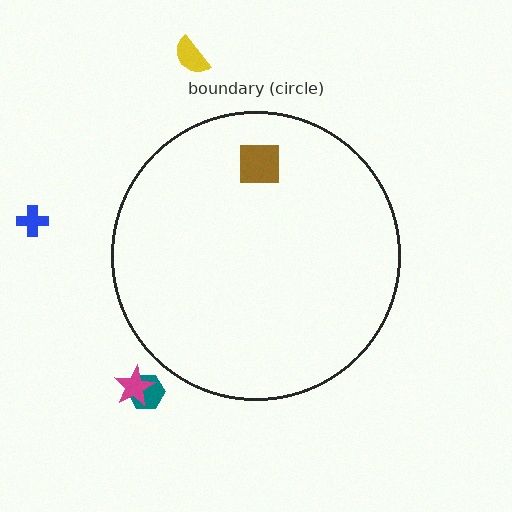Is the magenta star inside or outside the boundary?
Outside.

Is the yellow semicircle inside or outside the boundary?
Outside.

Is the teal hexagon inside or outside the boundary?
Outside.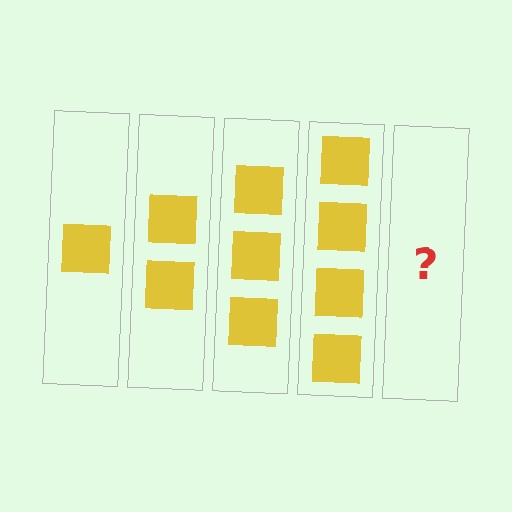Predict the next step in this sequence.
The next step is 5 squares.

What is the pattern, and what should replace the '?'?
The pattern is that each step adds one more square. The '?' should be 5 squares.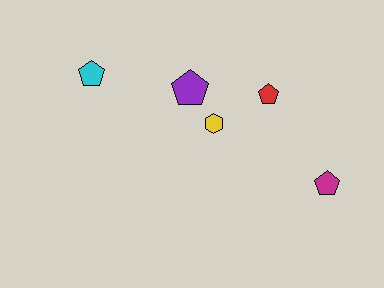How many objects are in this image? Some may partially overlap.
There are 5 objects.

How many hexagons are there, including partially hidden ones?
There is 1 hexagon.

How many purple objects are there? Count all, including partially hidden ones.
There is 1 purple object.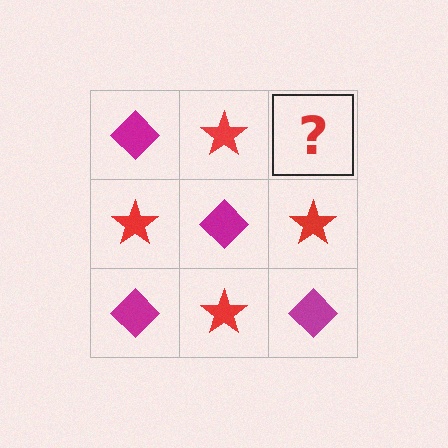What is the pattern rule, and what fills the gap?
The rule is that it alternates magenta diamond and red star in a checkerboard pattern. The gap should be filled with a magenta diamond.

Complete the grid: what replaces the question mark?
The question mark should be replaced with a magenta diamond.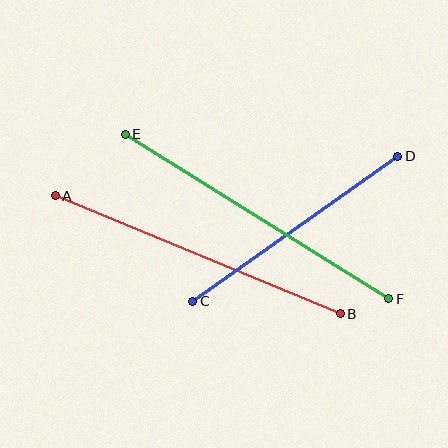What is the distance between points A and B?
The distance is approximately 308 pixels.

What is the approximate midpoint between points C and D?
The midpoint is at approximately (295, 229) pixels.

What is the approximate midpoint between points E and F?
The midpoint is at approximately (257, 217) pixels.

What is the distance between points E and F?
The distance is approximately 311 pixels.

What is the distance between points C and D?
The distance is approximately 251 pixels.